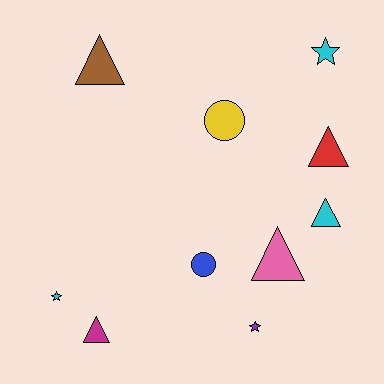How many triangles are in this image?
There are 5 triangles.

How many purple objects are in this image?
There is 1 purple object.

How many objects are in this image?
There are 10 objects.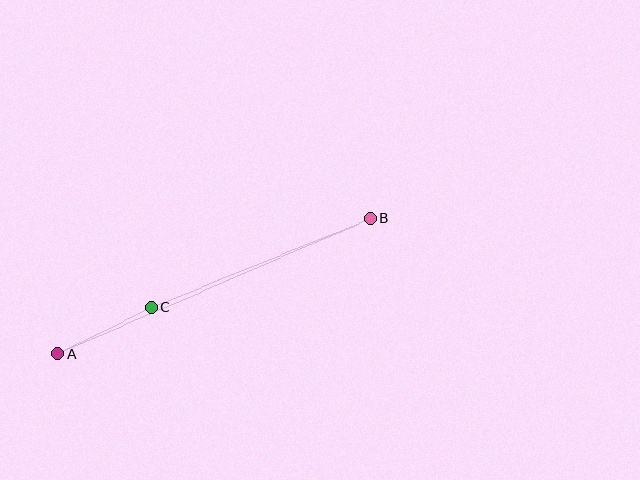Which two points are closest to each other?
Points A and C are closest to each other.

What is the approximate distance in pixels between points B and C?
The distance between B and C is approximately 237 pixels.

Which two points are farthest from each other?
Points A and B are farthest from each other.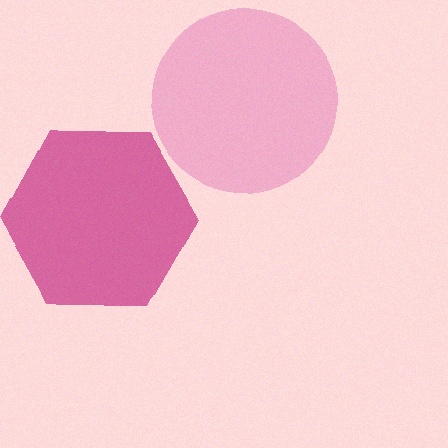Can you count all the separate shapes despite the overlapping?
Yes, there are 2 separate shapes.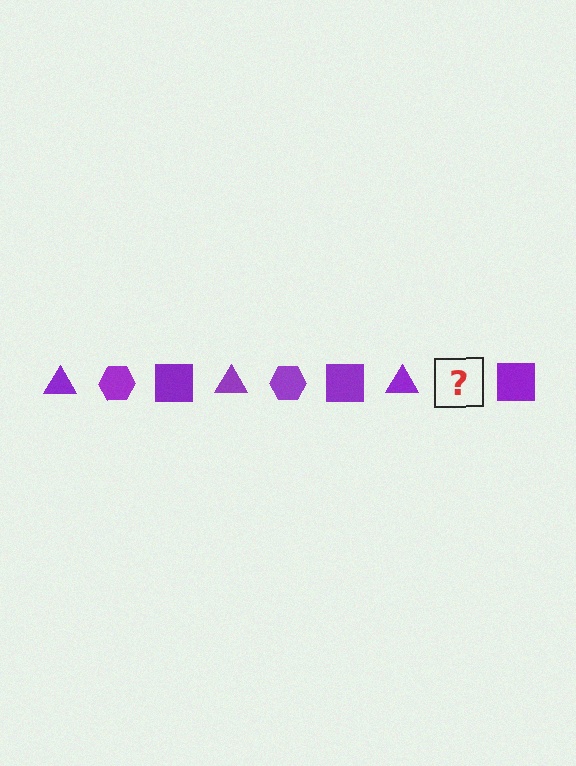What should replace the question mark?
The question mark should be replaced with a purple hexagon.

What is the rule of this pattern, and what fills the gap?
The rule is that the pattern cycles through triangle, hexagon, square shapes in purple. The gap should be filled with a purple hexagon.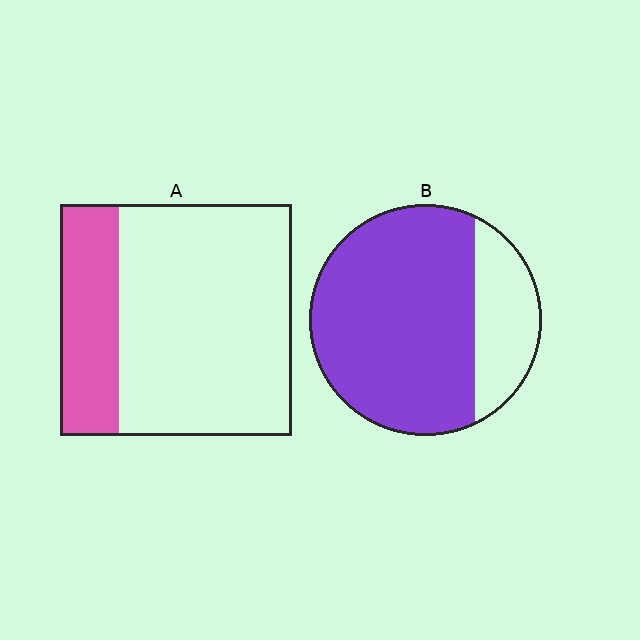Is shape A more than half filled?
No.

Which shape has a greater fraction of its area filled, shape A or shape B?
Shape B.